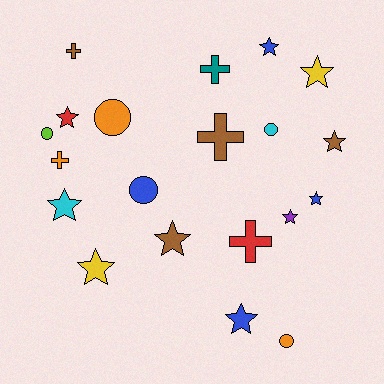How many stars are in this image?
There are 10 stars.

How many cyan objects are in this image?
There are 2 cyan objects.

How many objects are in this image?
There are 20 objects.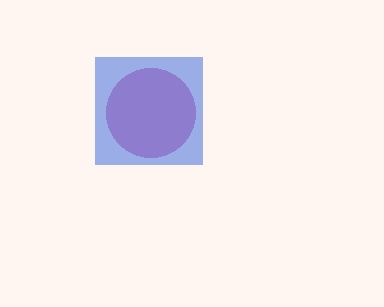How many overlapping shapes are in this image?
There are 2 overlapping shapes in the image.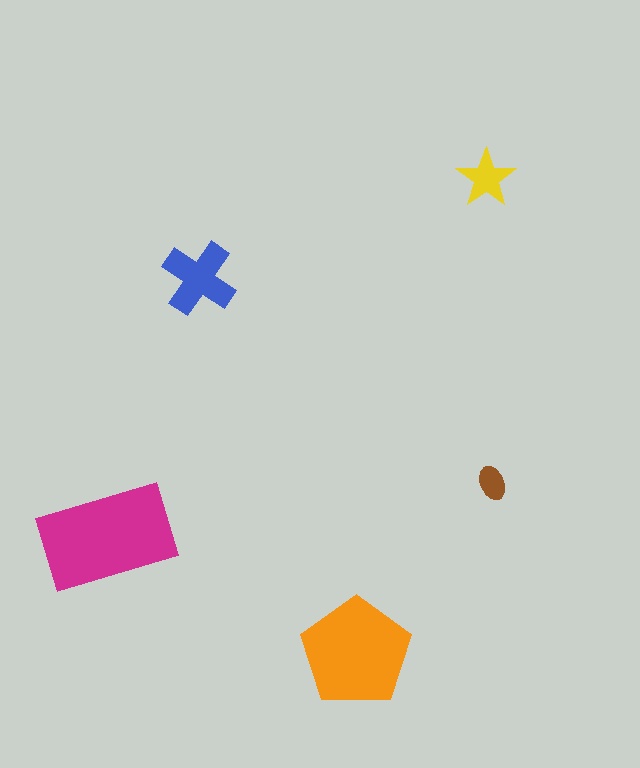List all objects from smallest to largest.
The brown ellipse, the yellow star, the blue cross, the orange pentagon, the magenta rectangle.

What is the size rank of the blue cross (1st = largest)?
3rd.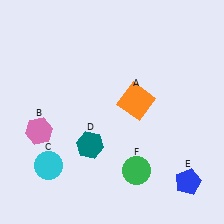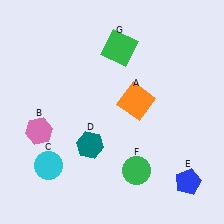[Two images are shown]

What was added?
A green square (G) was added in Image 2.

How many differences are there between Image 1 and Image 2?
There is 1 difference between the two images.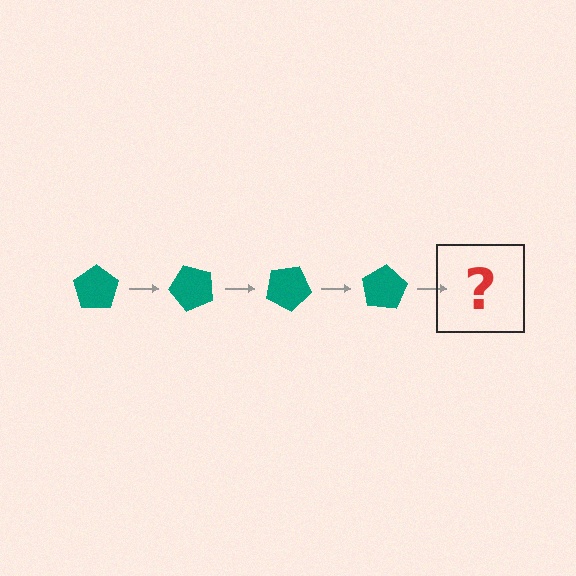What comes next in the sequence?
The next element should be a teal pentagon rotated 200 degrees.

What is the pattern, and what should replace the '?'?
The pattern is that the pentagon rotates 50 degrees each step. The '?' should be a teal pentagon rotated 200 degrees.